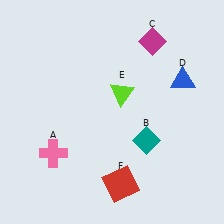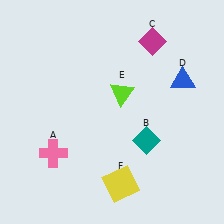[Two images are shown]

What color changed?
The square (F) changed from red in Image 1 to yellow in Image 2.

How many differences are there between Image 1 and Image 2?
There is 1 difference between the two images.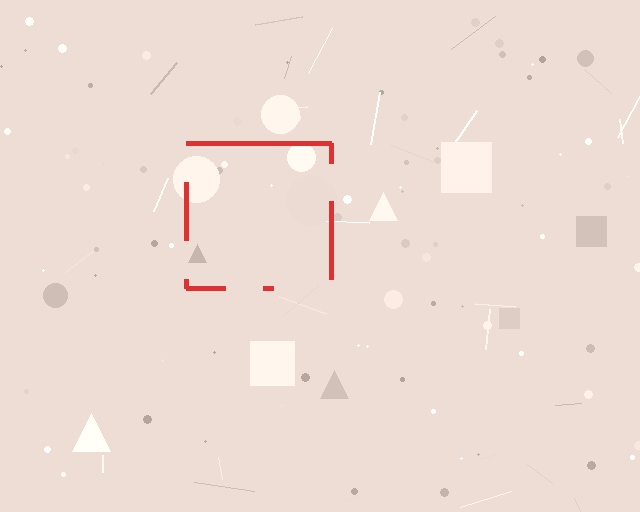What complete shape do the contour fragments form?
The contour fragments form a square.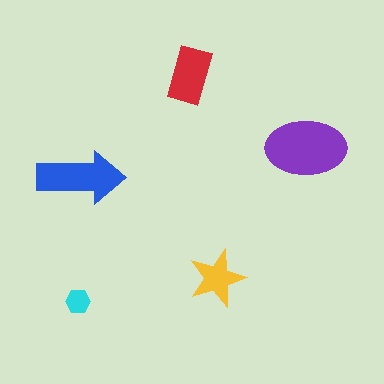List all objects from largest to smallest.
The purple ellipse, the blue arrow, the red rectangle, the yellow star, the cyan hexagon.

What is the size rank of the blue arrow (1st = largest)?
2nd.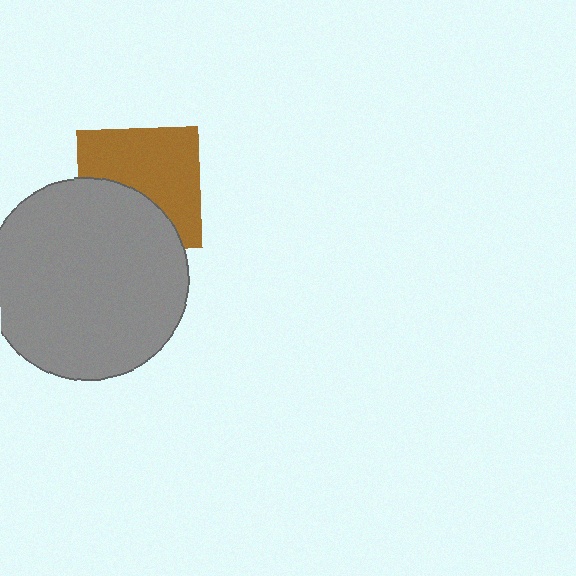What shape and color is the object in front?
The object in front is a gray circle.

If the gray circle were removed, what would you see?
You would see the complete brown square.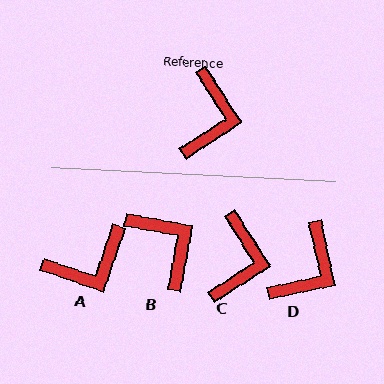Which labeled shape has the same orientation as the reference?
C.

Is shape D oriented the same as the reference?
No, it is off by about 20 degrees.